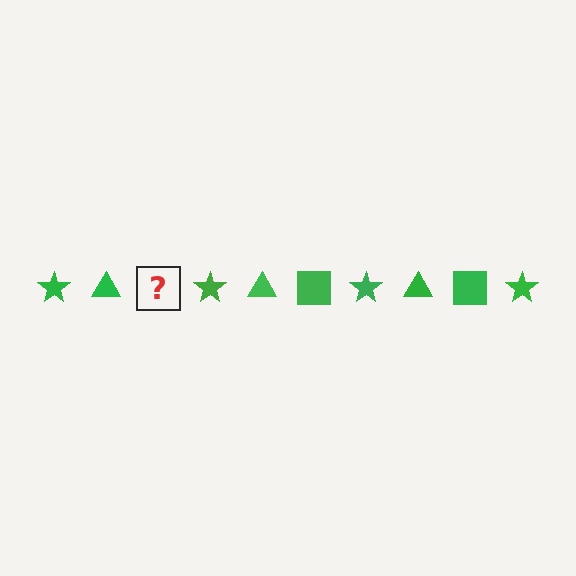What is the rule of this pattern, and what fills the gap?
The rule is that the pattern cycles through star, triangle, square shapes in green. The gap should be filled with a green square.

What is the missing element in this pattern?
The missing element is a green square.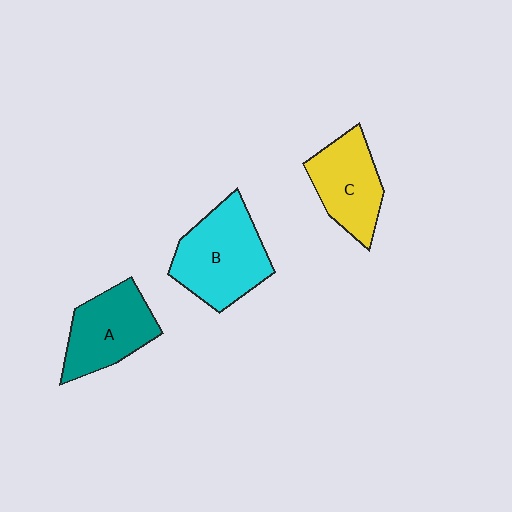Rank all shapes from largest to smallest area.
From largest to smallest: B (cyan), A (teal), C (yellow).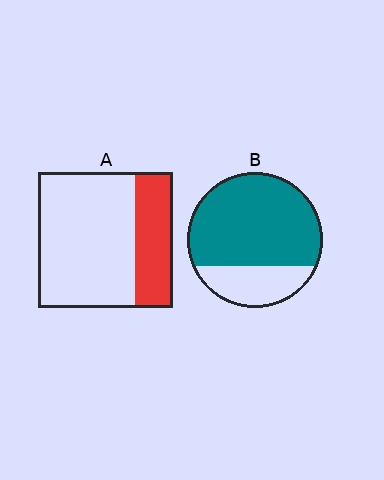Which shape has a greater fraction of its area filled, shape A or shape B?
Shape B.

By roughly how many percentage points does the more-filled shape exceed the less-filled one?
By roughly 45 percentage points (B over A).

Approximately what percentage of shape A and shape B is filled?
A is approximately 30% and B is approximately 75%.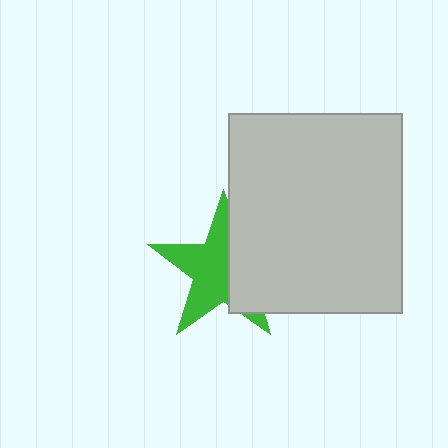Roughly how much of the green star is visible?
About half of it is visible (roughly 59%).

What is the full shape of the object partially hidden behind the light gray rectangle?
The partially hidden object is a green star.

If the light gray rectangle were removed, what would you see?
You would see the complete green star.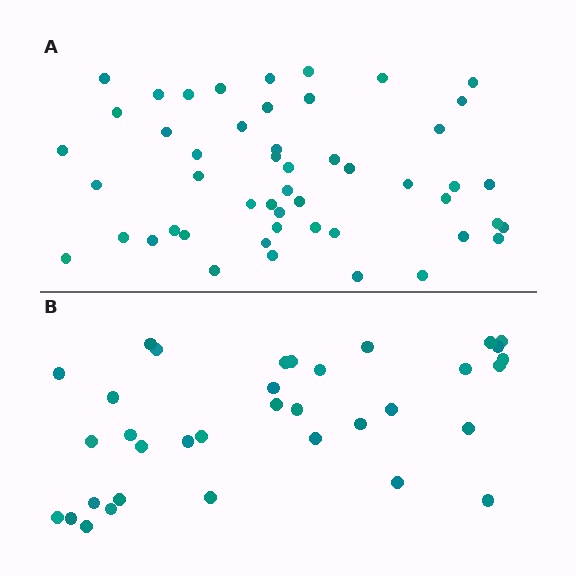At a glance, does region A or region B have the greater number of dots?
Region A (the top region) has more dots.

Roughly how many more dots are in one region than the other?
Region A has approximately 15 more dots than region B.